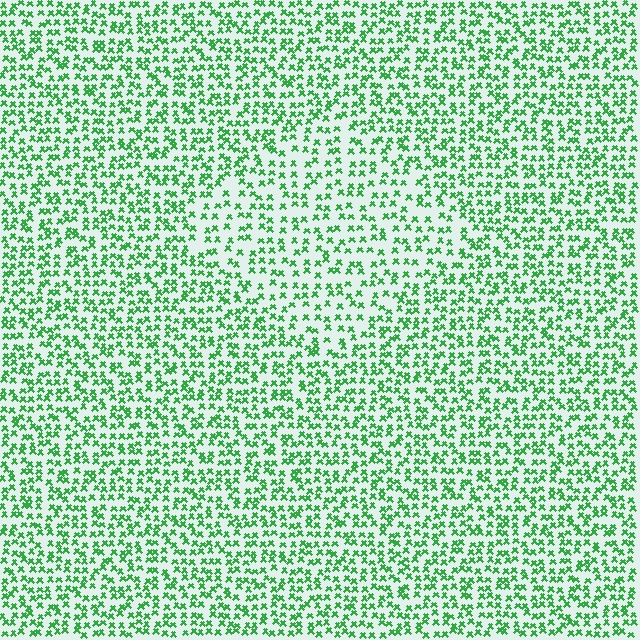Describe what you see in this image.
The image contains small green elements arranged at two different densities. A diamond-shaped region is visible where the elements are less densely packed than the surrounding area.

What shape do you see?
I see a diamond.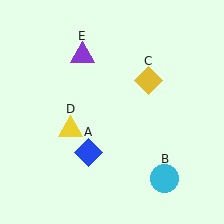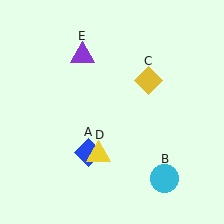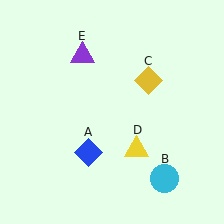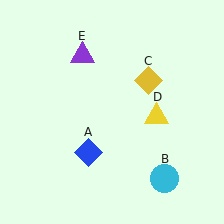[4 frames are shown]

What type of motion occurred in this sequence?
The yellow triangle (object D) rotated counterclockwise around the center of the scene.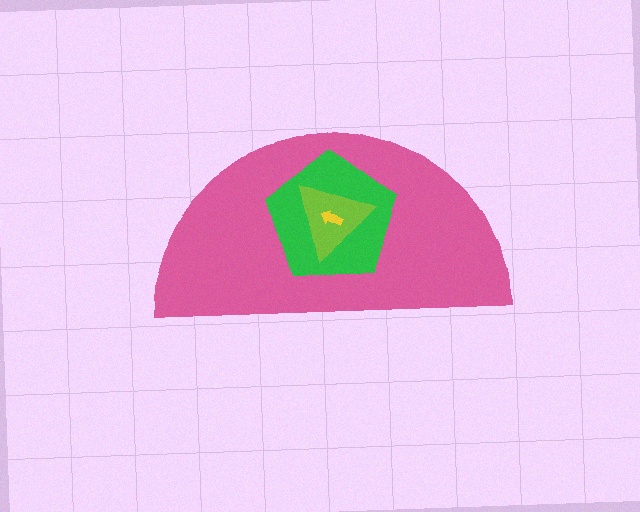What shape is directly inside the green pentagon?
The lime triangle.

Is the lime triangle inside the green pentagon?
Yes.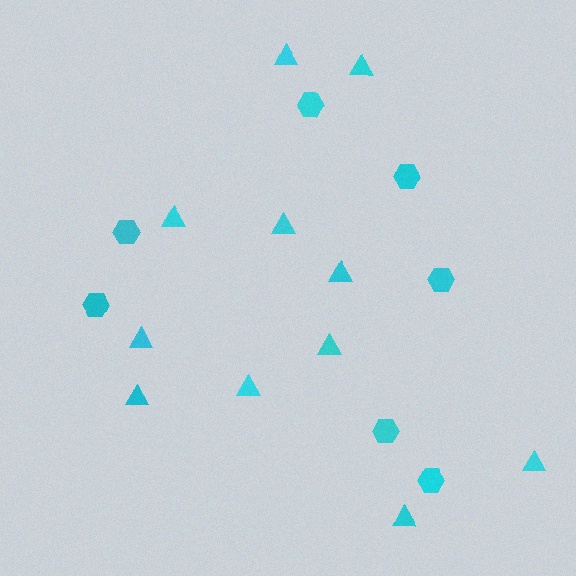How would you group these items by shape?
There are 2 groups: one group of hexagons (7) and one group of triangles (11).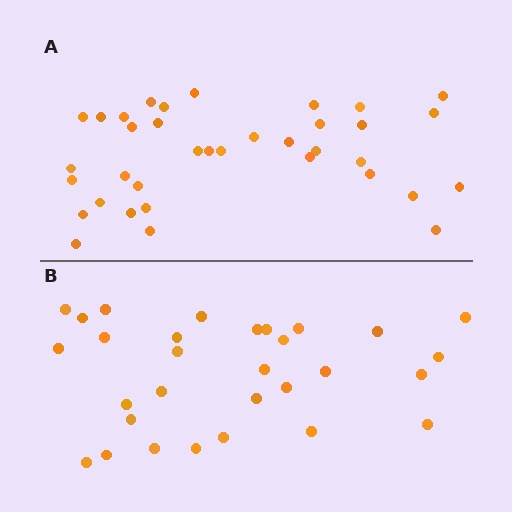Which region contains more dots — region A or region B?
Region A (the top region) has more dots.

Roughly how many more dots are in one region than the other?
Region A has about 6 more dots than region B.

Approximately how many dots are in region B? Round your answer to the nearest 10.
About 30 dots.